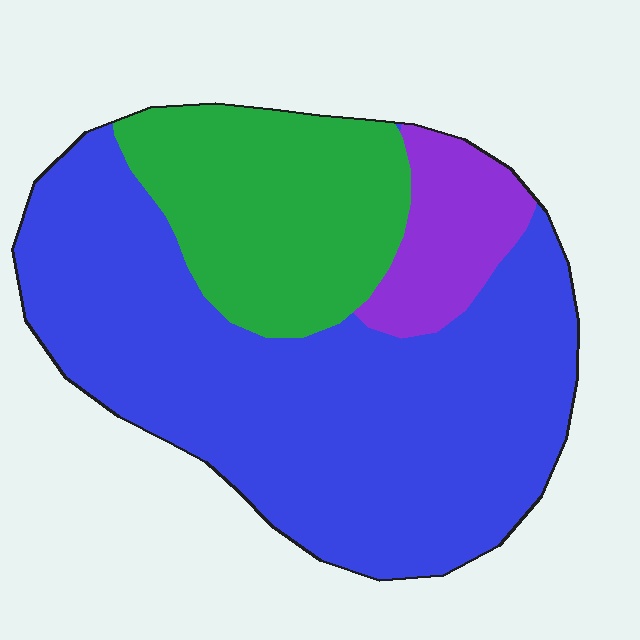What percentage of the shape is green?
Green takes up about one quarter (1/4) of the shape.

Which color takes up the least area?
Purple, at roughly 10%.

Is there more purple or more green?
Green.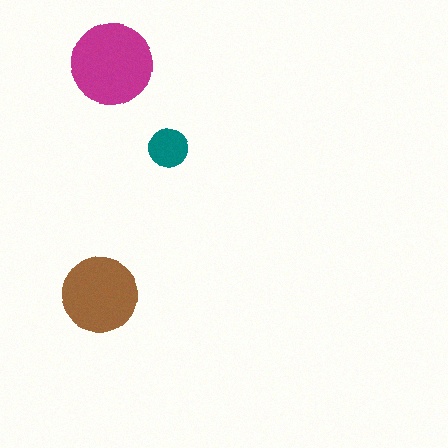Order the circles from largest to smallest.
the magenta one, the brown one, the teal one.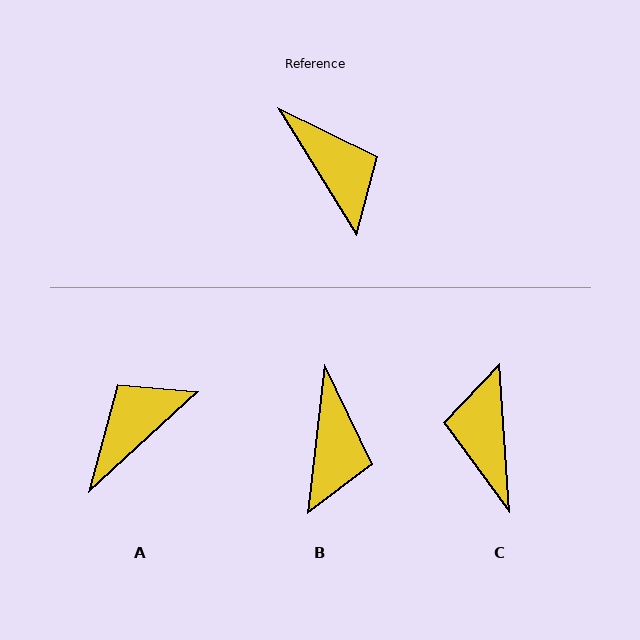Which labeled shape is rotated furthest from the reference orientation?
C, about 152 degrees away.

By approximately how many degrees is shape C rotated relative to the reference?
Approximately 152 degrees counter-clockwise.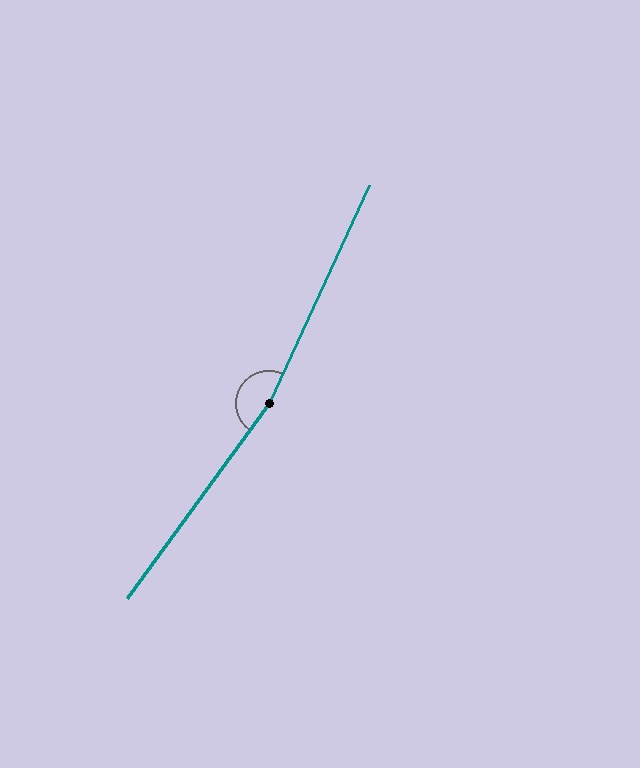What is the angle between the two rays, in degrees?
Approximately 169 degrees.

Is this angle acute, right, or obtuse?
It is obtuse.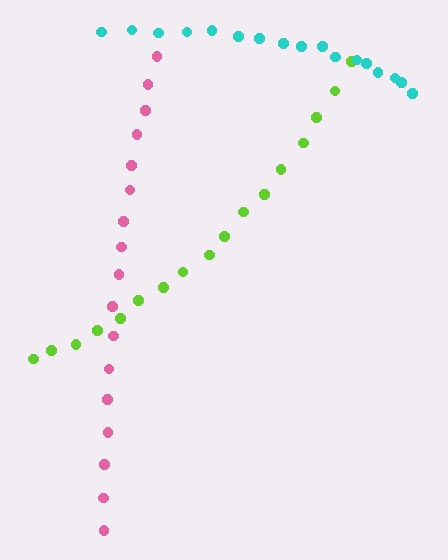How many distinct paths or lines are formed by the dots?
There are 3 distinct paths.